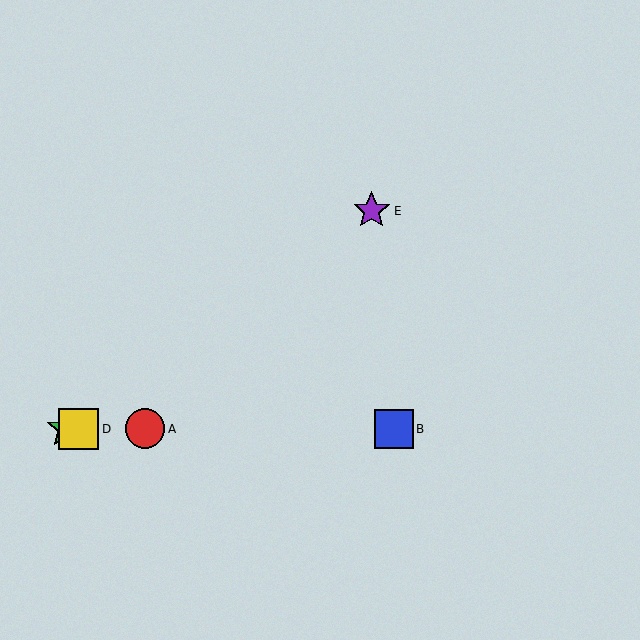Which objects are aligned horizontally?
Objects A, B, C, D are aligned horizontally.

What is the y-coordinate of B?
Object B is at y≈429.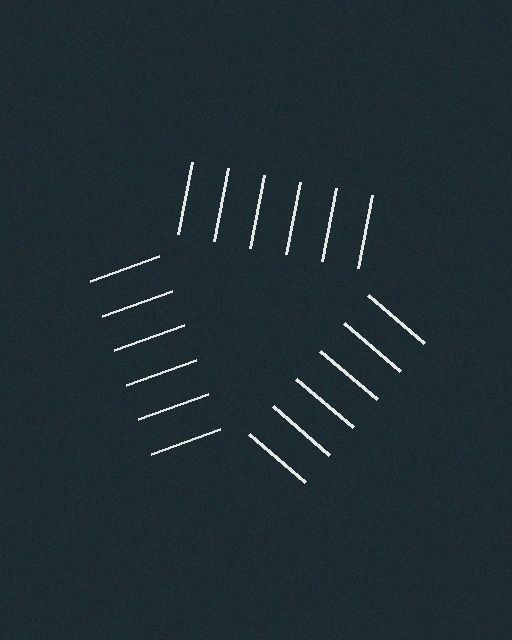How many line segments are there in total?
18 — 6 along each of the 3 edges.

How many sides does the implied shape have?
3 sides — the line-ends trace a triangle.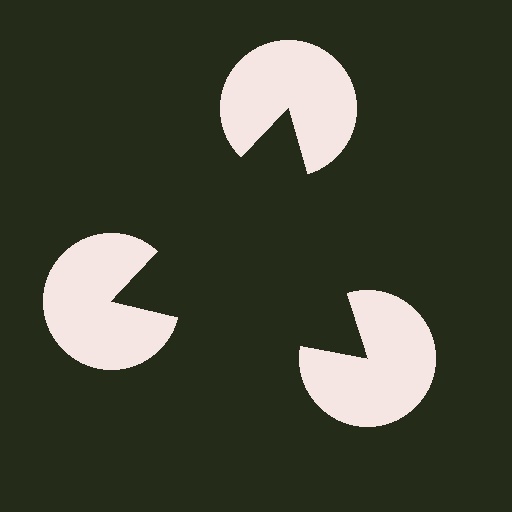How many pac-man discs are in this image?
There are 3 — one at each vertex of the illusory triangle.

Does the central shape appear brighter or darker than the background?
It typically appears slightly darker than the background, even though no actual brightness change is drawn.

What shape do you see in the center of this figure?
An illusory triangle — its edges are inferred from the aligned wedge cuts in the pac-man discs, not physically drawn.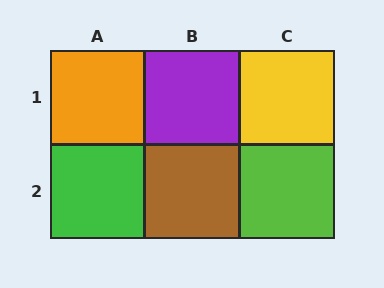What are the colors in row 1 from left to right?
Orange, purple, yellow.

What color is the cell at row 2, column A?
Green.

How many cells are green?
1 cell is green.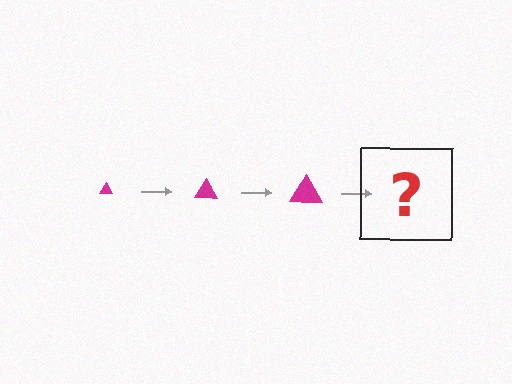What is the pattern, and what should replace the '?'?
The pattern is that the triangle gets progressively larger each step. The '?' should be a magenta triangle, larger than the previous one.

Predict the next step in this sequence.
The next step is a magenta triangle, larger than the previous one.